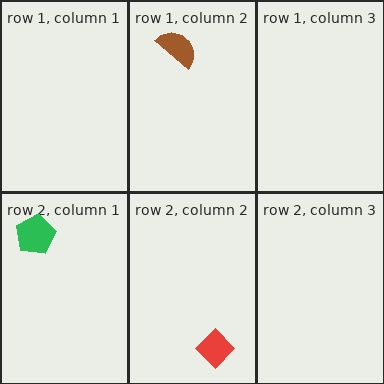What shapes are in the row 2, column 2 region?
The red diamond.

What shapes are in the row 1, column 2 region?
The brown semicircle.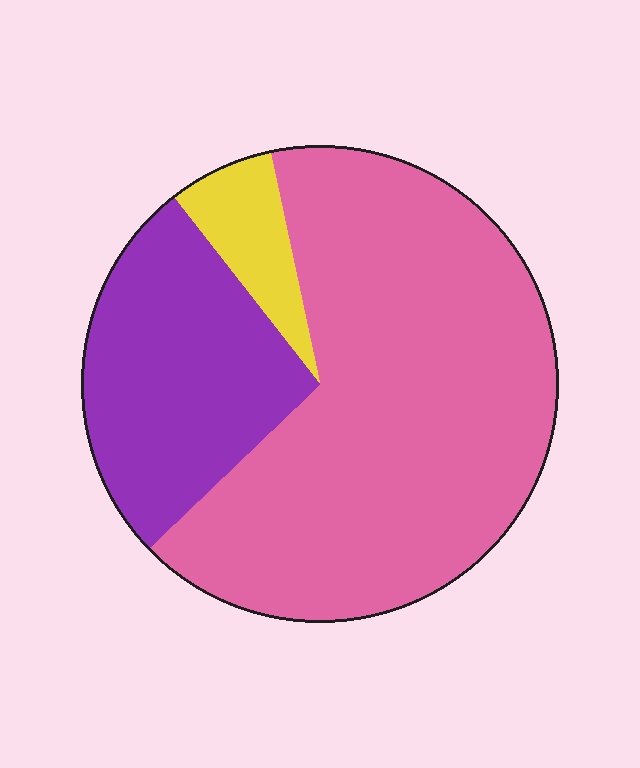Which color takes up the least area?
Yellow, at roughly 5%.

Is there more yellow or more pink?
Pink.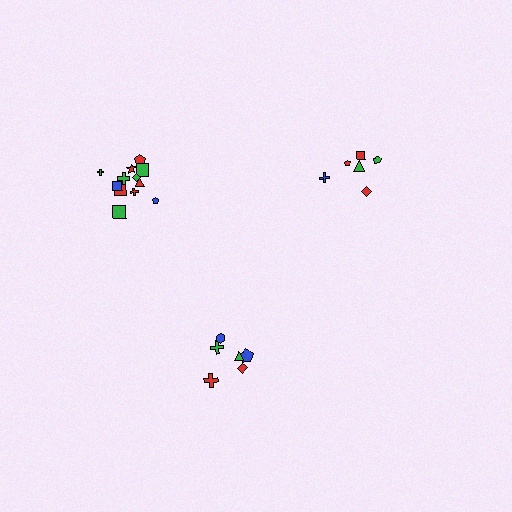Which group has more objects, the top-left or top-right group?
The top-left group.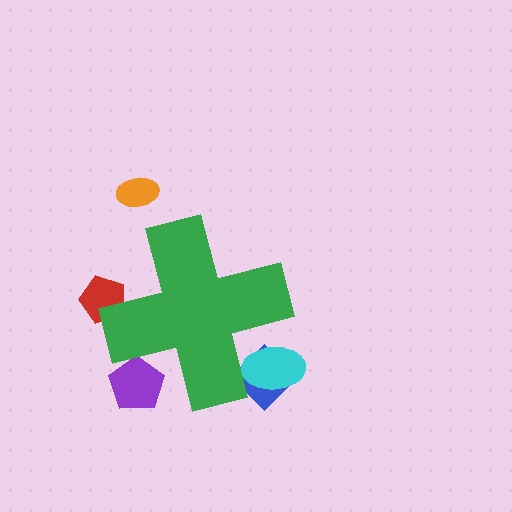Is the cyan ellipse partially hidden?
Yes, the cyan ellipse is partially hidden behind the green cross.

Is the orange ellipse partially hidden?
No, the orange ellipse is fully visible.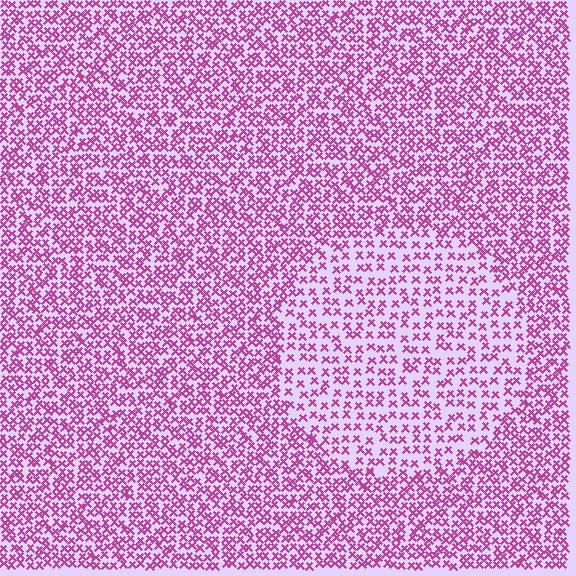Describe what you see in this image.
The image contains small magenta elements arranged at two different densities. A circle-shaped region is visible where the elements are less densely packed than the surrounding area.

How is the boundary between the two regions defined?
The boundary is defined by a change in element density (approximately 1.8x ratio). All elements are the same color, size, and shape.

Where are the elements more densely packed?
The elements are more densely packed outside the circle boundary.